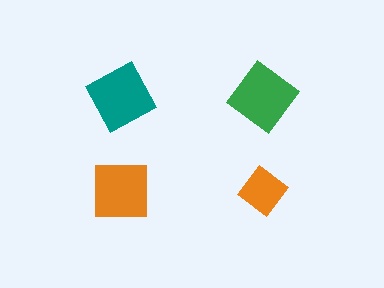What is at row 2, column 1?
An orange square.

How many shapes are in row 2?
2 shapes.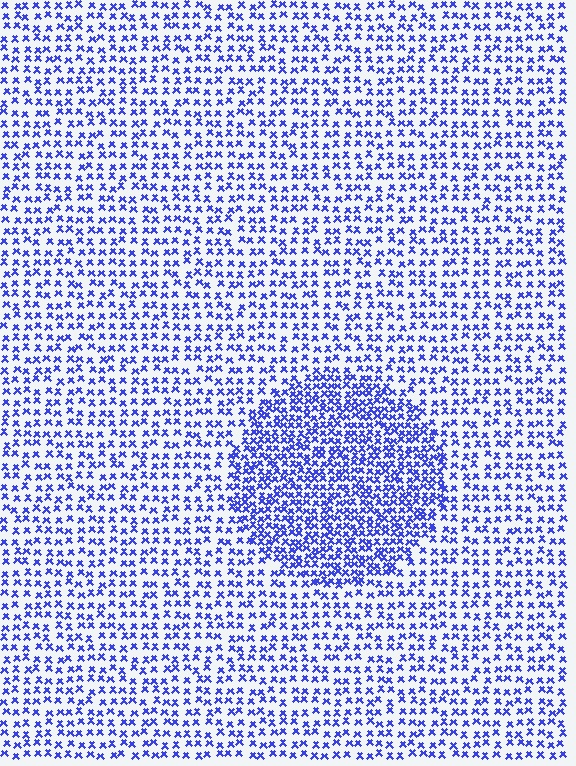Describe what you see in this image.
The image contains small blue elements arranged at two different densities. A circle-shaped region is visible where the elements are more densely packed than the surrounding area.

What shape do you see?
I see a circle.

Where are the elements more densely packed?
The elements are more densely packed inside the circle boundary.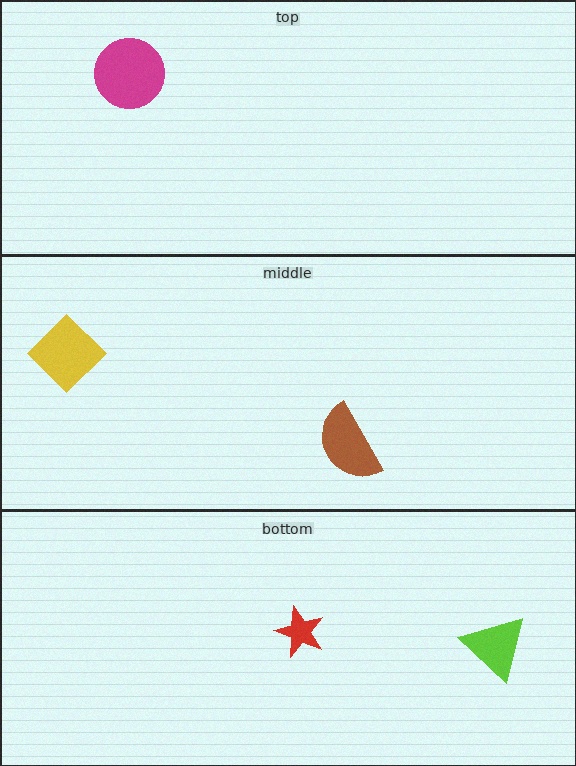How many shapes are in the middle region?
2.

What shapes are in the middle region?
The brown semicircle, the yellow diamond.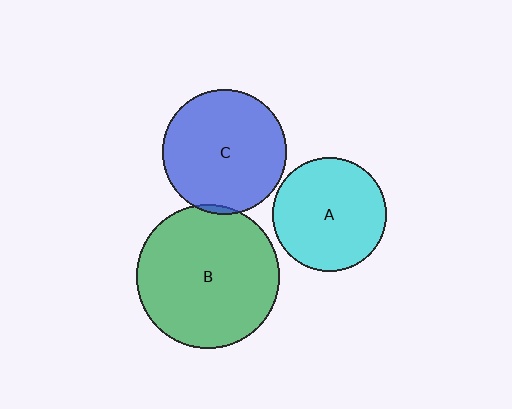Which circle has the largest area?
Circle B (green).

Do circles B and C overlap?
Yes.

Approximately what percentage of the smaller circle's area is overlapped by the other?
Approximately 5%.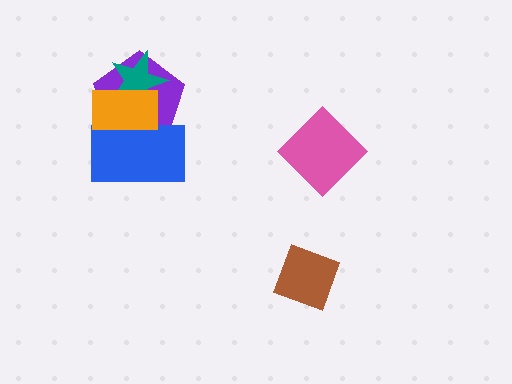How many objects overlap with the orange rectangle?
3 objects overlap with the orange rectangle.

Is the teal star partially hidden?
Yes, it is partially covered by another shape.